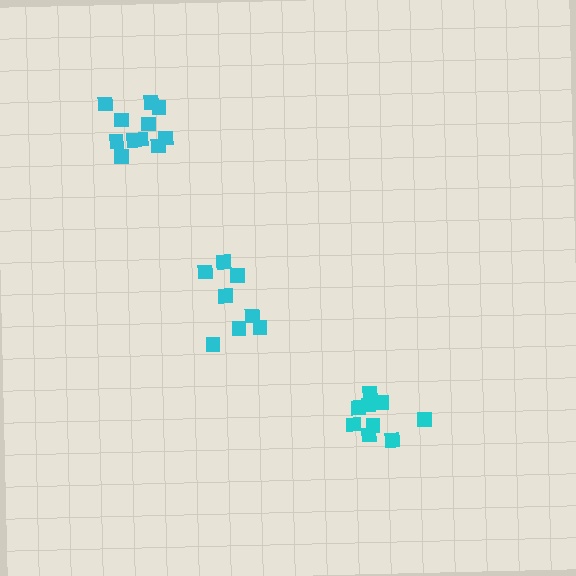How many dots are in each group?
Group 1: 8 dots, Group 2: 11 dots, Group 3: 9 dots (28 total).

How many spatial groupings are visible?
There are 3 spatial groupings.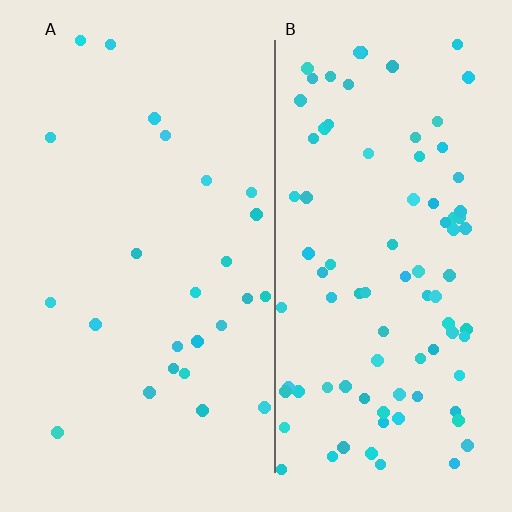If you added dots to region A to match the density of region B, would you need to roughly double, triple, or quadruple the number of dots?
Approximately quadruple.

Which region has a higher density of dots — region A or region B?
B (the right).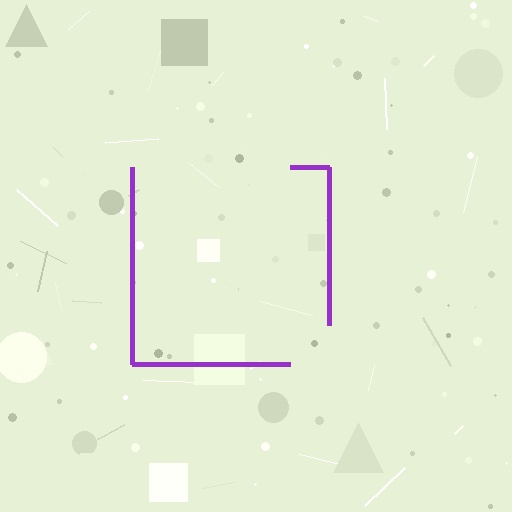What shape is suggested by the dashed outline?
The dashed outline suggests a square.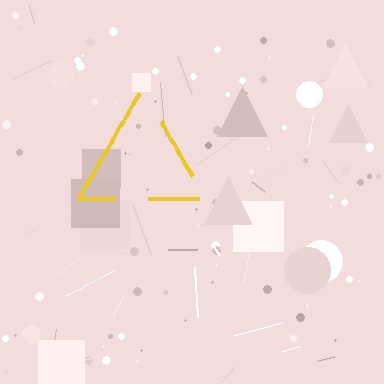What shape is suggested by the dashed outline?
The dashed outline suggests a triangle.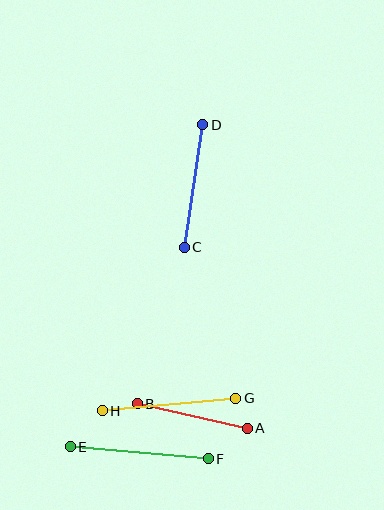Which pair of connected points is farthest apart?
Points E and F are farthest apart.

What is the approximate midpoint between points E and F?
The midpoint is at approximately (139, 453) pixels.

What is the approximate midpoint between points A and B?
The midpoint is at approximately (192, 416) pixels.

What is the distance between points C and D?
The distance is approximately 124 pixels.